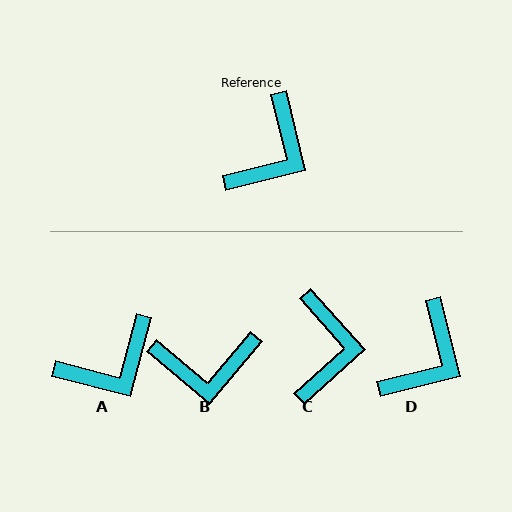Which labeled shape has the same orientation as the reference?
D.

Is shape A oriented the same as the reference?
No, it is off by about 29 degrees.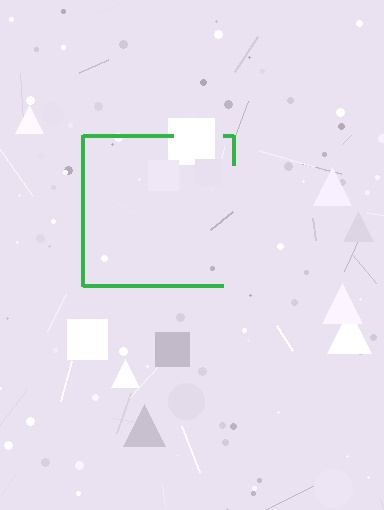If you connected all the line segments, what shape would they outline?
They would outline a square.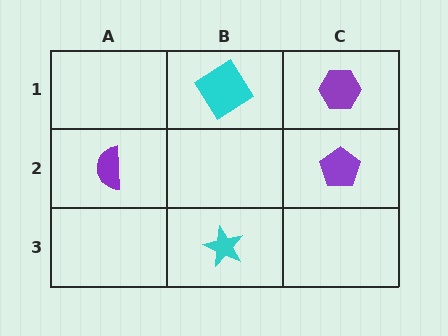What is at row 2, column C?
A purple pentagon.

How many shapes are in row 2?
2 shapes.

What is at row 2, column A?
A purple semicircle.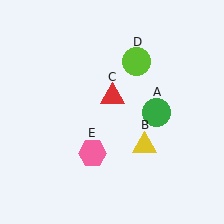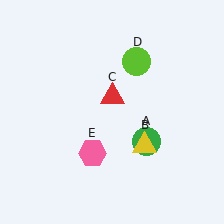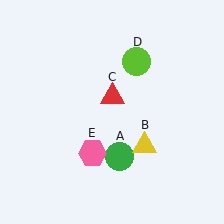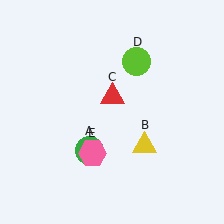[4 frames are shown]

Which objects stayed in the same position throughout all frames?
Yellow triangle (object B) and red triangle (object C) and lime circle (object D) and pink hexagon (object E) remained stationary.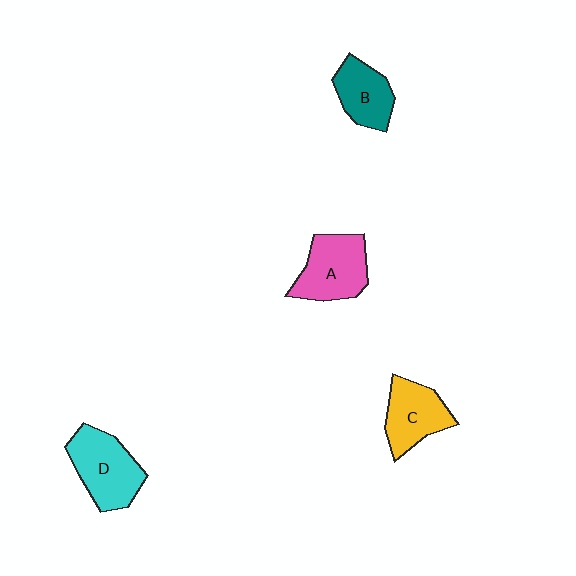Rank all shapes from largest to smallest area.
From largest to smallest: D (cyan), A (pink), C (yellow), B (teal).